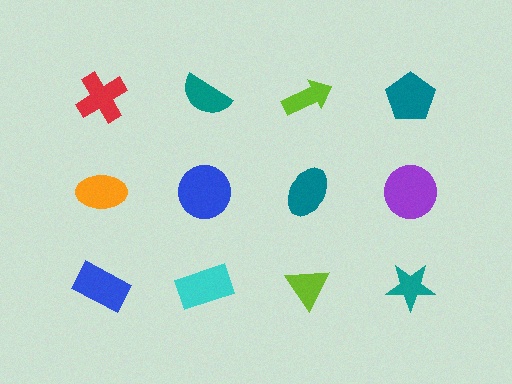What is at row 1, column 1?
A red cross.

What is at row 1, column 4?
A teal pentagon.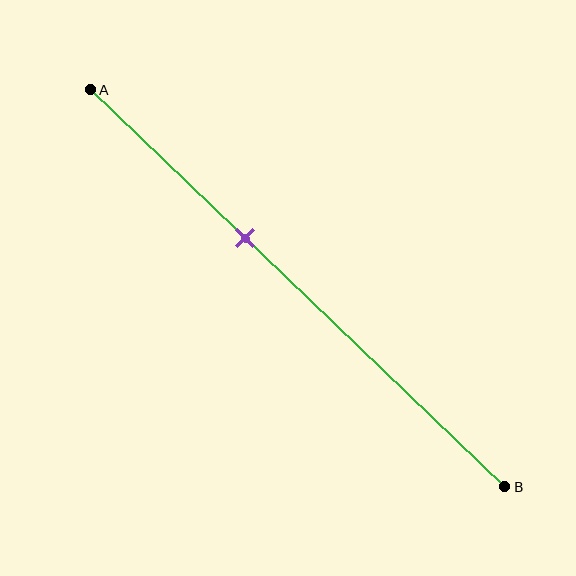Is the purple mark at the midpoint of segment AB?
No, the mark is at about 35% from A, not at the 50% midpoint.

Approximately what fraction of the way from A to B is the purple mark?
The purple mark is approximately 35% of the way from A to B.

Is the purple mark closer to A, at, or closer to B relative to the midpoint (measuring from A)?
The purple mark is closer to point A than the midpoint of segment AB.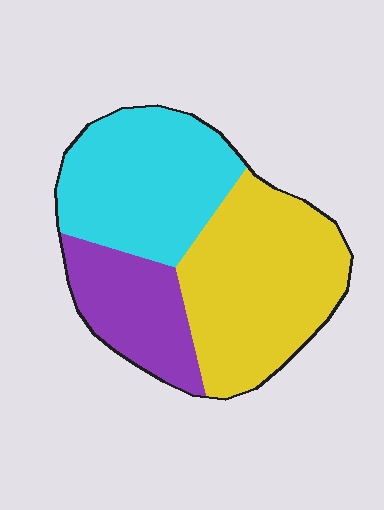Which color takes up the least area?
Purple, at roughly 20%.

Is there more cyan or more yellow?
Yellow.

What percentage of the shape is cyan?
Cyan covers roughly 35% of the shape.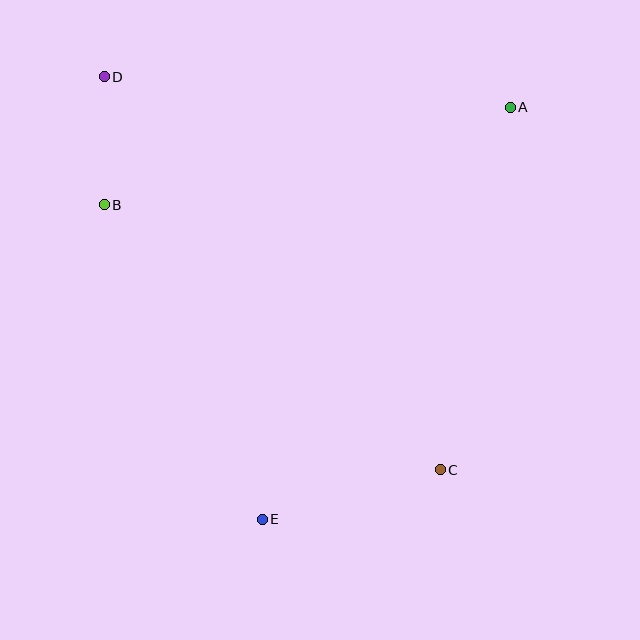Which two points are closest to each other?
Points B and D are closest to each other.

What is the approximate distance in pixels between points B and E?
The distance between B and E is approximately 352 pixels.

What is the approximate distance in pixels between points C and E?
The distance between C and E is approximately 185 pixels.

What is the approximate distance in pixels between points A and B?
The distance between A and B is approximately 417 pixels.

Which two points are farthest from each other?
Points C and D are farthest from each other.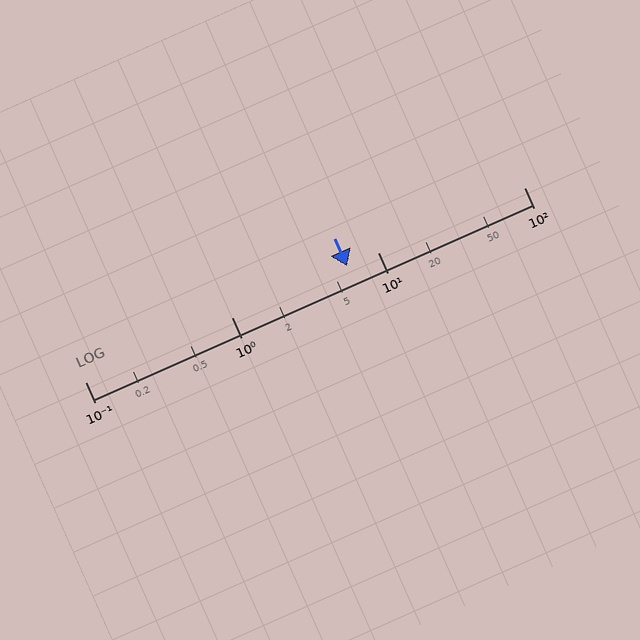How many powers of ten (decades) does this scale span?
The scale spans 3 decades, from 0.1 to 100.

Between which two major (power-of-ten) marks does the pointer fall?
The pointer is between 1 and 10.